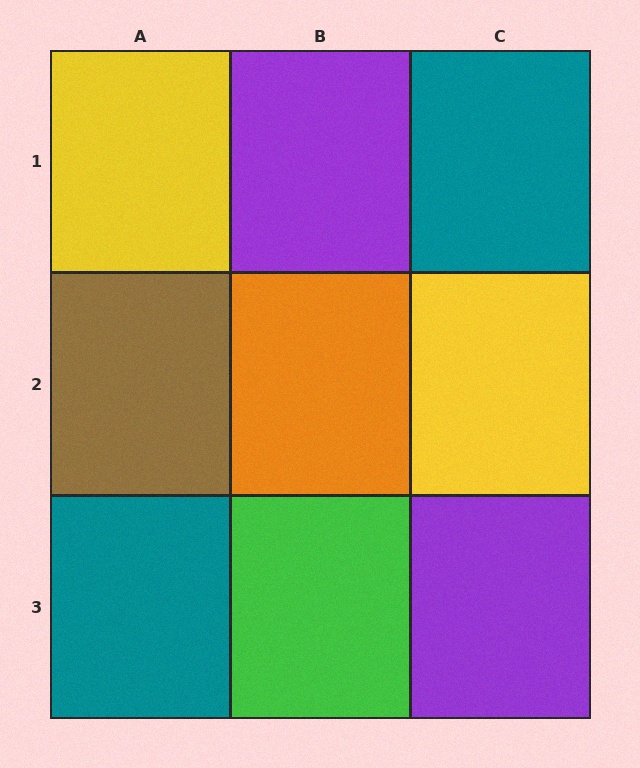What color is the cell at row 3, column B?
Green.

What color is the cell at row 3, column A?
Teal.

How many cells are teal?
2 cells are teal.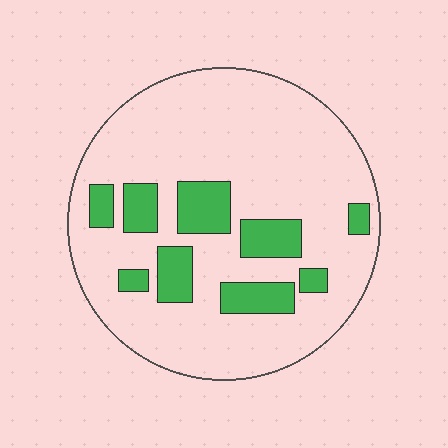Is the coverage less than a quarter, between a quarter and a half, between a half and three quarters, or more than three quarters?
Less than a quarter.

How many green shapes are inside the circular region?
9.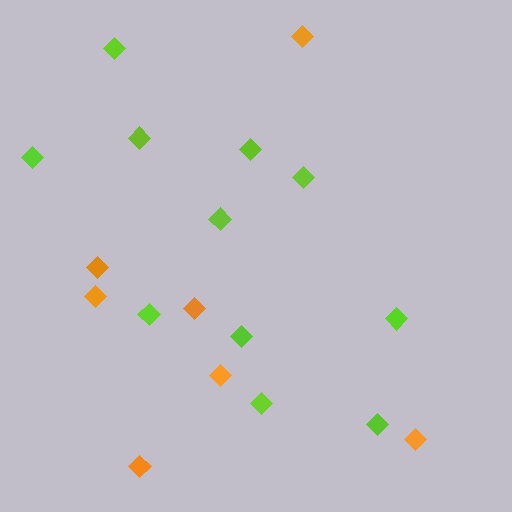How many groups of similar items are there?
There are 2 groups: one group of lime diamonds (11) and one group of orange diamonds (7).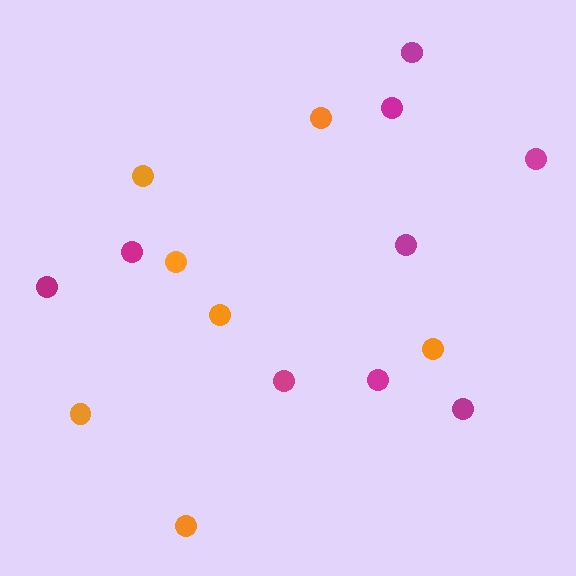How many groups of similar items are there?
There are 2 groups: one group of magenta circles (9) and one group of orange circles (7).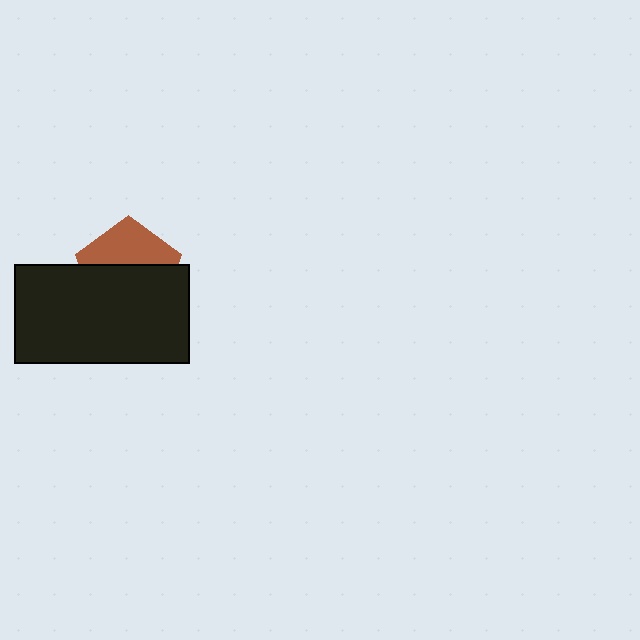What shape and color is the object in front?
The object in front is a black rectangle.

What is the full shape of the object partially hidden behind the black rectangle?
The partially hidden object is a brown pentagon.